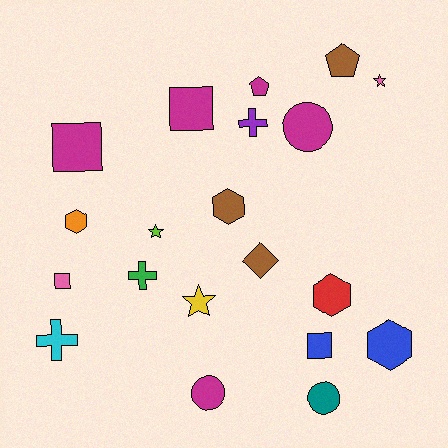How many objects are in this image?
There are 20 objects.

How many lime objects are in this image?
There is 1 lime object.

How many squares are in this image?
There are 4 squares.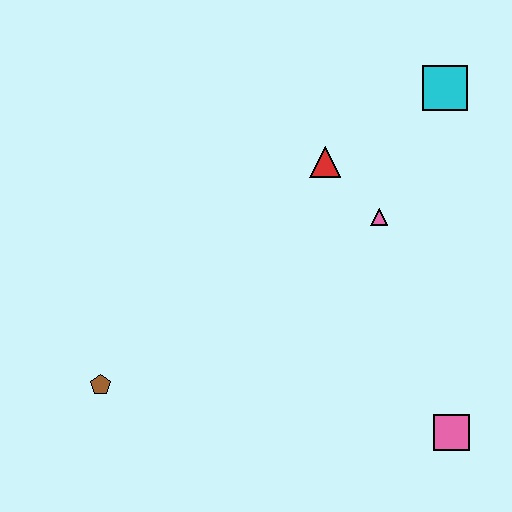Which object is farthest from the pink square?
The brown pentagon is farthest from the pink square.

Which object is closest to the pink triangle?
The red triangle is closest to the pink triangle.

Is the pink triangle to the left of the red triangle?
No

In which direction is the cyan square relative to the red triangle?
The cyan square is to the right of the red triangle.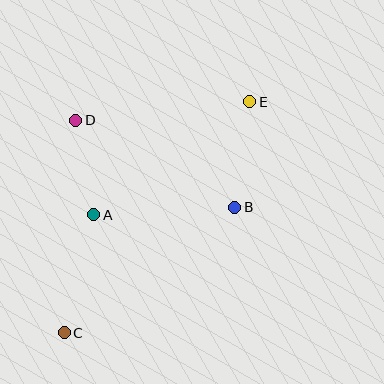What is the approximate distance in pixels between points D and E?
The distance between D and E is approximately 175 pixels.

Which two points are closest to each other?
Points A and D are closest to each other.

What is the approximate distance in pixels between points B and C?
The distance between B and C is approximately 212 pixels.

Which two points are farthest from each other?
Points C and E are farthest from each other.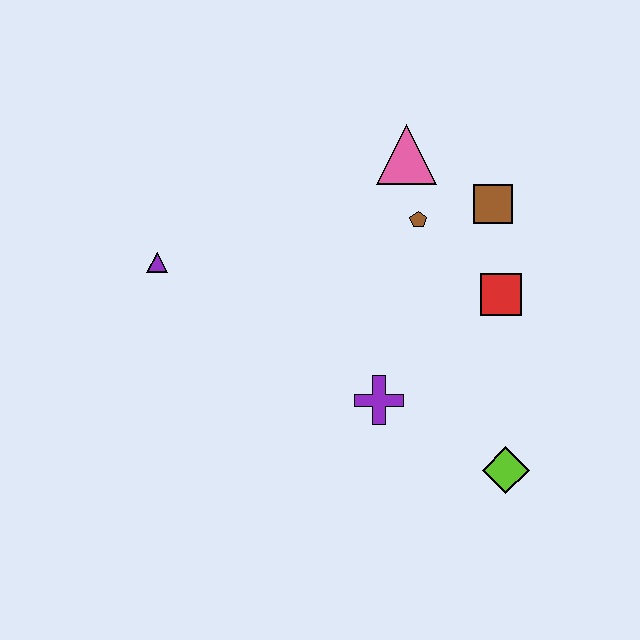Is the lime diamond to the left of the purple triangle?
No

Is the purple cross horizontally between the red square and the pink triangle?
No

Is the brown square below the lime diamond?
No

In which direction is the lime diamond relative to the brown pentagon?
The lime diamond is below the brown pentagon.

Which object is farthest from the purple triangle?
The lime diamond is farthest from the purple triangle.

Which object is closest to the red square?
The brown square is closest to the red square.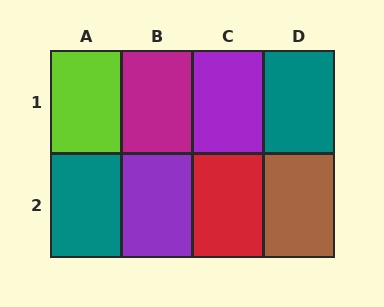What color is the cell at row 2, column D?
Brown.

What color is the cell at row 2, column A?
Teal.